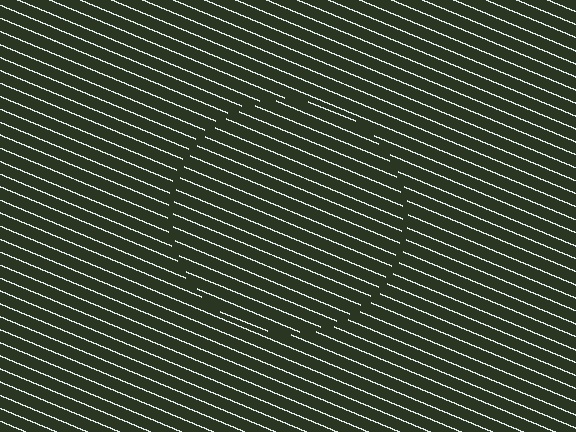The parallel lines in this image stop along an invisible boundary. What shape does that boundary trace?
An illusory circle. The interior of the shape contains the same grating, shifted by half a period — the contour is defined by the phase discontinuity where line-ends from the inner and outer gratings abut.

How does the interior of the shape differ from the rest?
The interior of the shape contains the same grating, shifted by half a period — the contour is defined by the phase discontinuity where line-ends from the inner and outer gratings abut.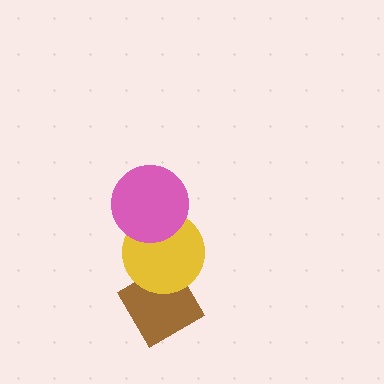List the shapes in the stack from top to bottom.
From top to bottom: the pink circle, the yellow circle, the brown diamond.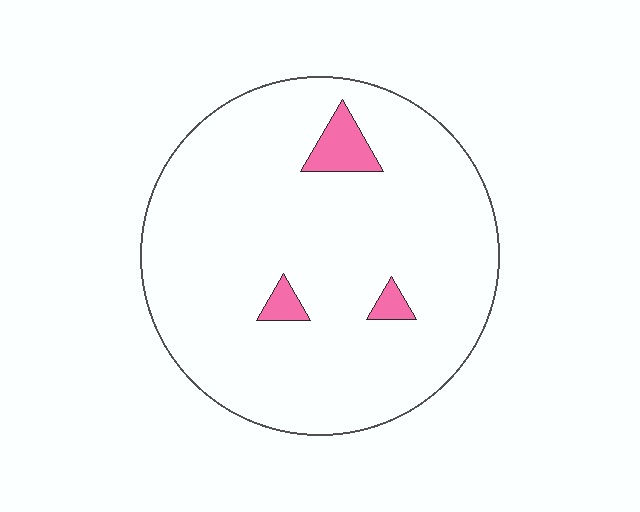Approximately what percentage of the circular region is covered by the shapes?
Approximately 5%.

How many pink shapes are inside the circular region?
3.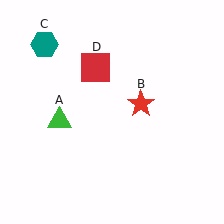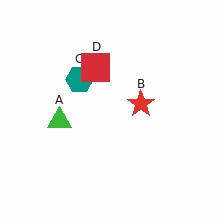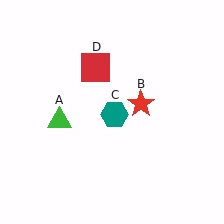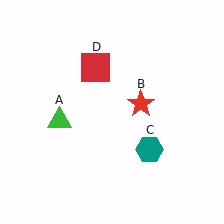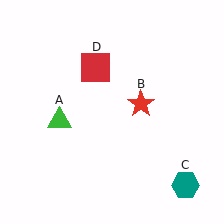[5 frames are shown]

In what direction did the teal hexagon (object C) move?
The teal hexagon (object C) moved down and to the right.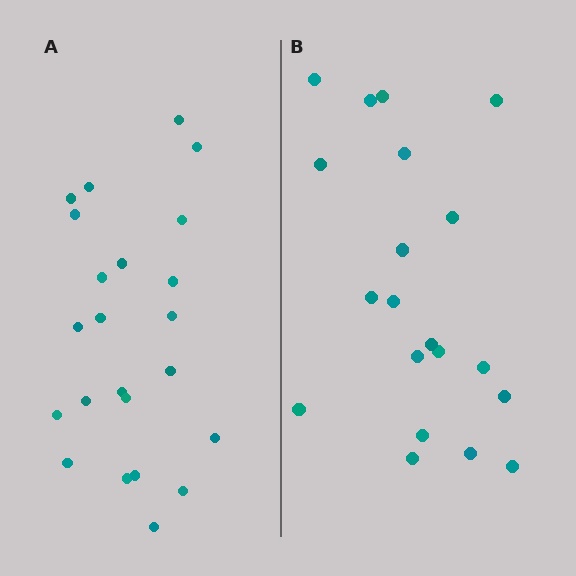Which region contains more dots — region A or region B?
Region A (the left region) has more dots.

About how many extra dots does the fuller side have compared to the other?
Region A has just a few more — roughly 2 or 3 more dots than region B.